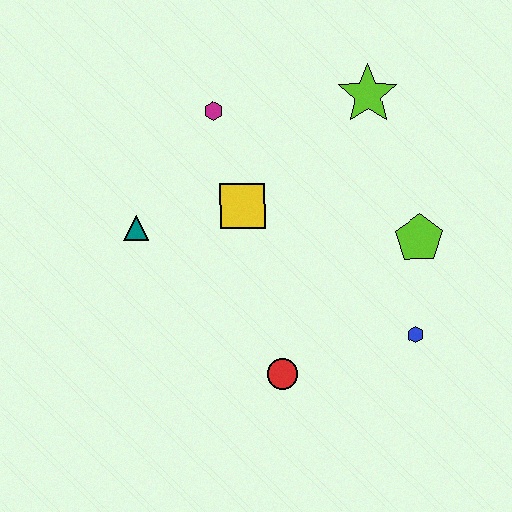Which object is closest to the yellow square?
The magenta hexagon is closest to the yellow square.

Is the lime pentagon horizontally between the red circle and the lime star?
No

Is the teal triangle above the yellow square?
No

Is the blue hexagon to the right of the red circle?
Yes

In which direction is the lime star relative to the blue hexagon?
The lime star is above the blue hexagon.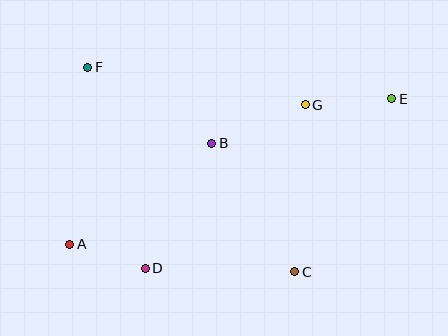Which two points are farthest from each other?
Points A and E are farthest from each other.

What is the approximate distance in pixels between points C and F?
The distance between C and F is approximately 291 pixels.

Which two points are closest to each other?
Points A and D are closest to each other.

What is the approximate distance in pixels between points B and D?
The distance between B and D is approximately 142 pixels.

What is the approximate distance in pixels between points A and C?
The distance between A and C is approximately 227 pixels.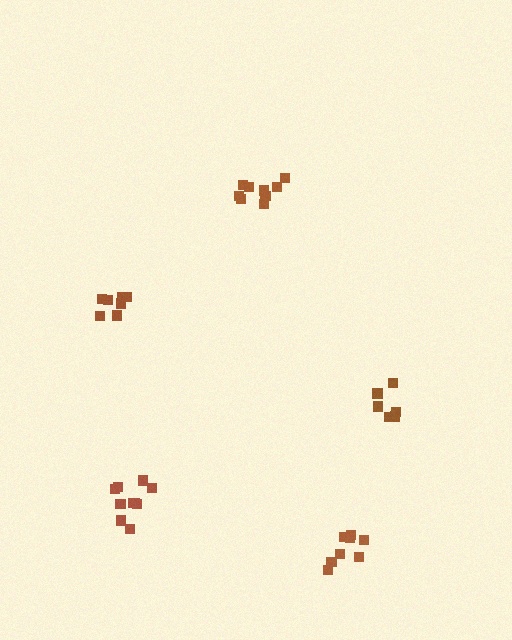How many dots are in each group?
Group 1: 7 dots, Group 2: 9 dots, Group 3: 10 dots, Group 4: 6 dots, Group 5: 8 dots (40 total).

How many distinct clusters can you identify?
There are 5 distinct clusters.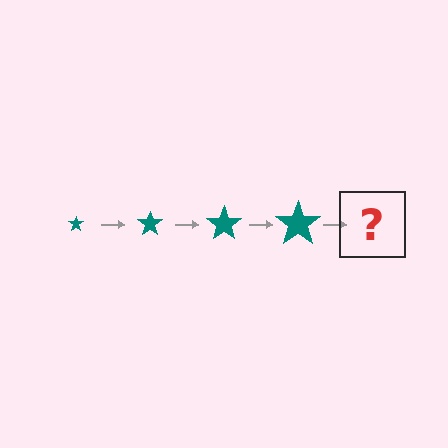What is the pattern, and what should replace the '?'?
The pattern is that the star gets progressively larger each step. The '?' should be a teal star, larger than the previous one.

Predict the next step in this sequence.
The next step is a teal star, larger than the previous one.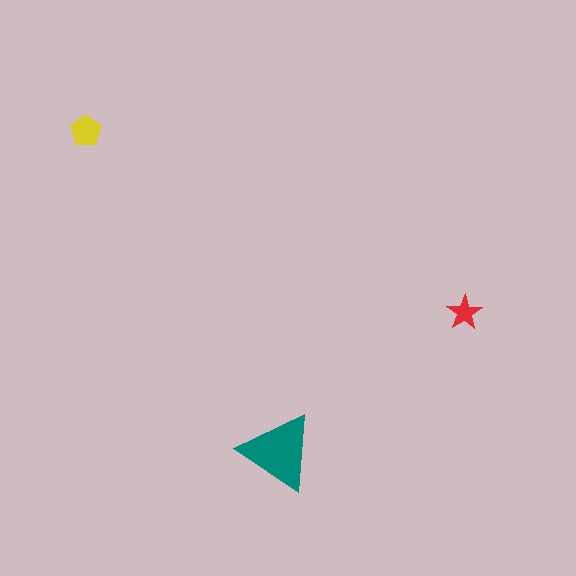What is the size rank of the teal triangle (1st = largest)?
1st.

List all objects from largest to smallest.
The teal triangle, the yellow pentagon, the red star.